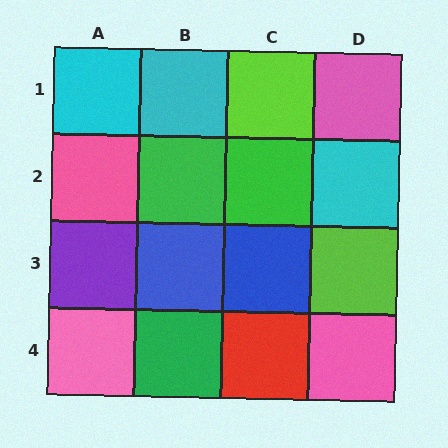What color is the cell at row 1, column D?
Pink.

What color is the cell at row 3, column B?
Blue.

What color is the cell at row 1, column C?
Lime.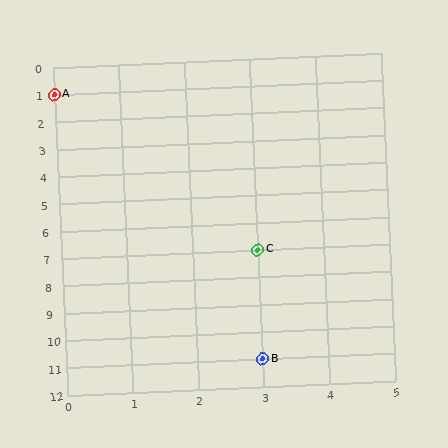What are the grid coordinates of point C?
Point C is at grid coordinates (3, 7).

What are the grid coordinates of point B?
Point B is at grid coordinates (3, 11).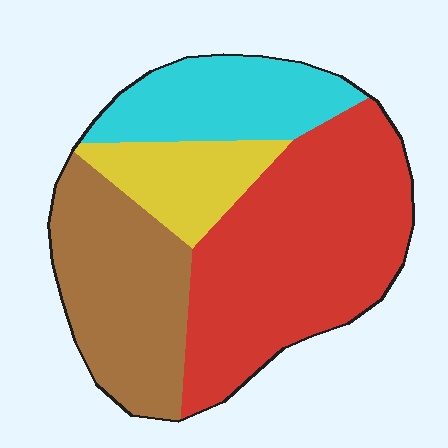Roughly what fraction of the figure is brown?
Brown covers 26% of the figure.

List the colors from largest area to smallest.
From largest to smallest: red, brown, cyan, yellow.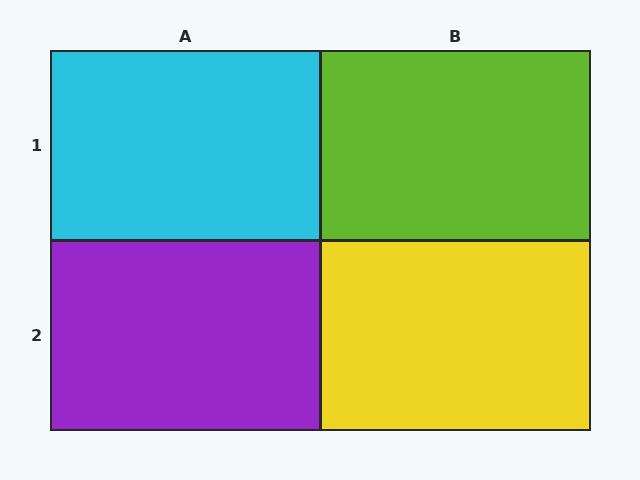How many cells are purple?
1 cell is purple.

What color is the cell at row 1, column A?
Cyan.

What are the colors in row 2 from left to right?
Purple, yellow.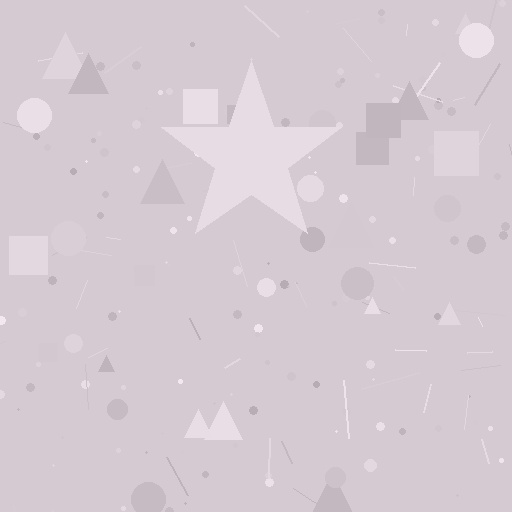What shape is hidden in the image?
A star is hidden in the image.